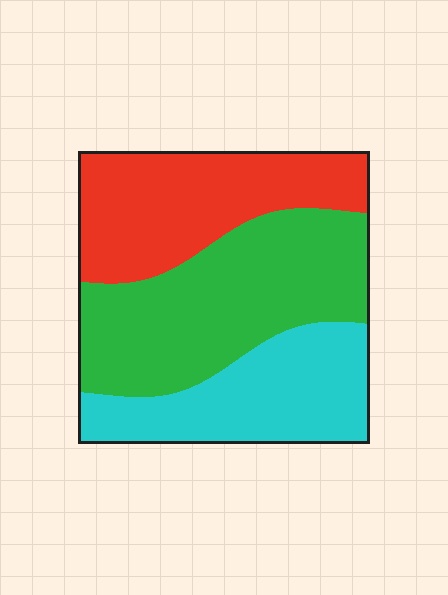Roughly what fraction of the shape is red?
Red covers around 30% of the shape.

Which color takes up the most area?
Green, at roughly 40%.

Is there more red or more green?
Green.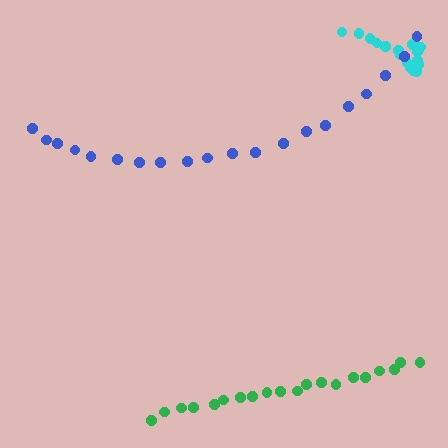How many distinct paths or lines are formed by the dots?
There are 3 distinct paths.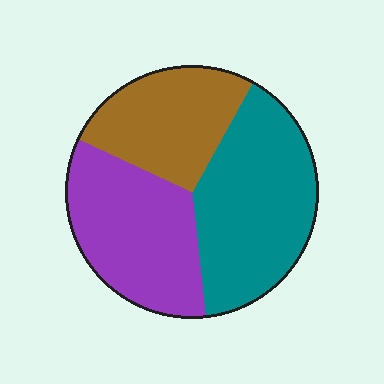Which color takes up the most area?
Teal, at roughly 40%.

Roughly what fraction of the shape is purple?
Purple covers 34% of the shape.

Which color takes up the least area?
Brown, at roughly 25%.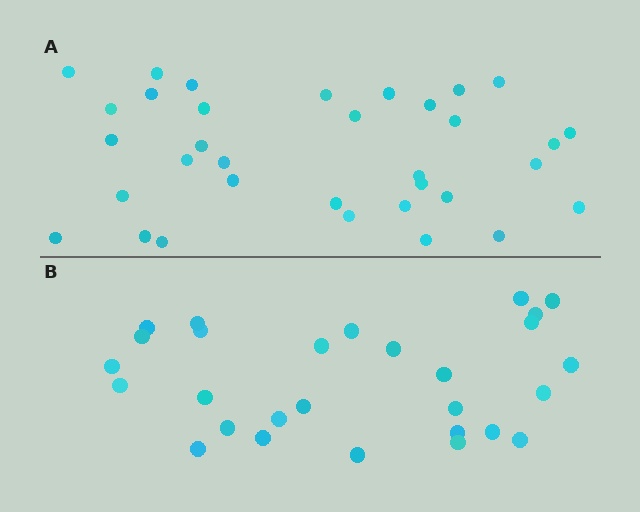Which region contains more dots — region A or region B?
Region A (the top region) has more dots.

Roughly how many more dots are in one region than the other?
Region A has about 6 more dots than region B.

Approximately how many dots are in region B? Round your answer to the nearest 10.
About 30 dots. (The exact count is 28, which rounds to 30.)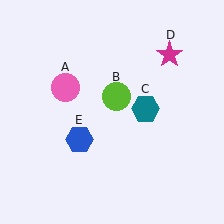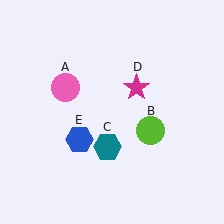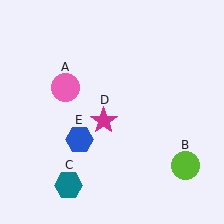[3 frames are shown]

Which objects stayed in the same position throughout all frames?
Pink circle (object A) and blue hexagon (object E) remained stationary.